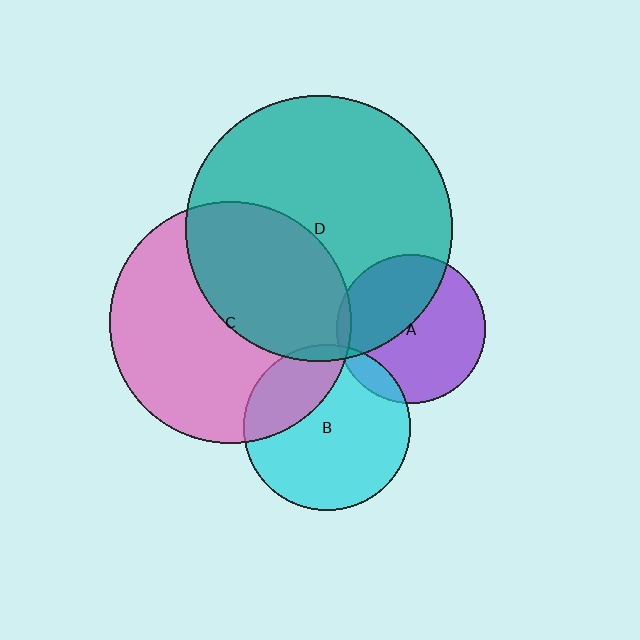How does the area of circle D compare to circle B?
Approximately 2.6 times.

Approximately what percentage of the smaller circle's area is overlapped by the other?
Approximately 5%.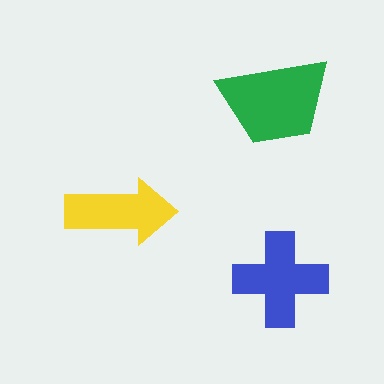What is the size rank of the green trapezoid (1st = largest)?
1st.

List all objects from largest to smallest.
The green trapezoid, the blue cross, the yellow arrow.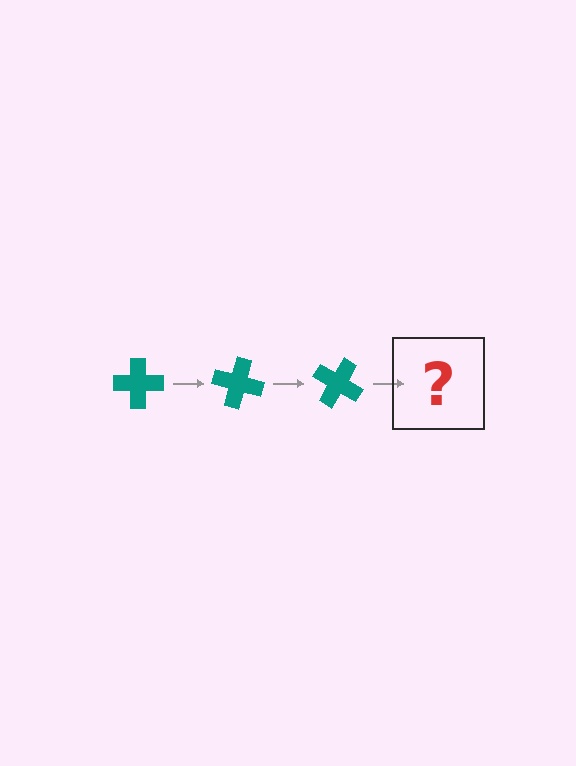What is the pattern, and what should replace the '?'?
The pattern is that the cross rotates 15 degrees each step. The '?' should be a teal cross rotated 45 degrees.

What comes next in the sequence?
The next element should be a teal cross rotated 45 degrees.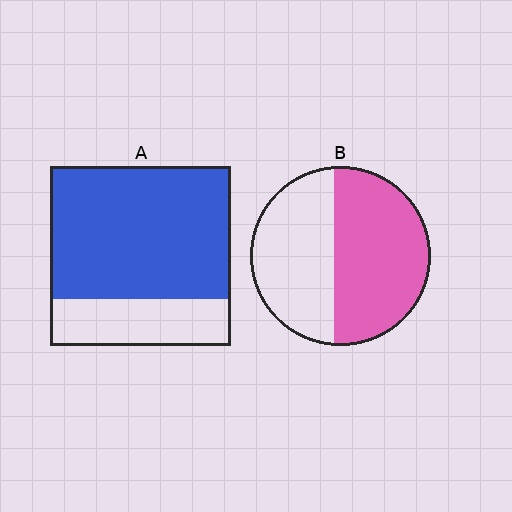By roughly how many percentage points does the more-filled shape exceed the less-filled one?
By roughly 20 percentage points (A over B).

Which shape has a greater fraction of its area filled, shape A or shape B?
Shape A.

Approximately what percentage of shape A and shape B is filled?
A is approximately 75% and B is approximately 55%.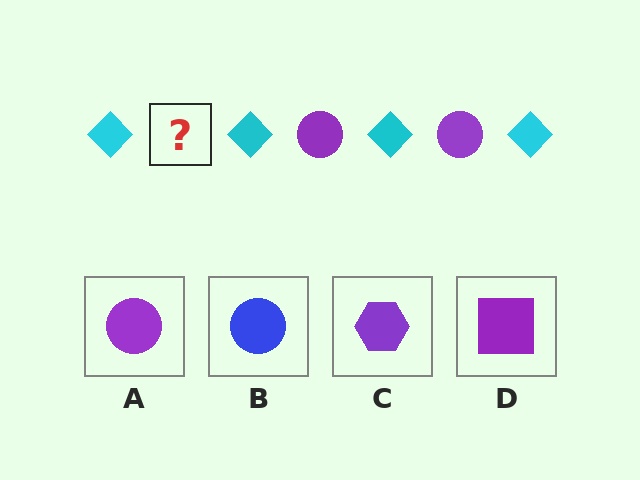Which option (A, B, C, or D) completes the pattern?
A.